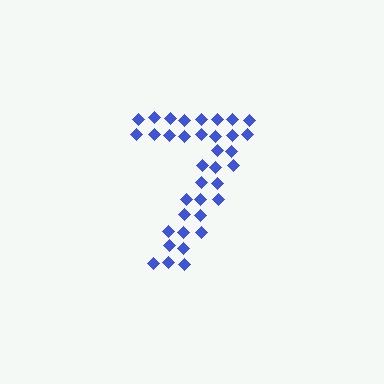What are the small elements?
The small elements are diamonds.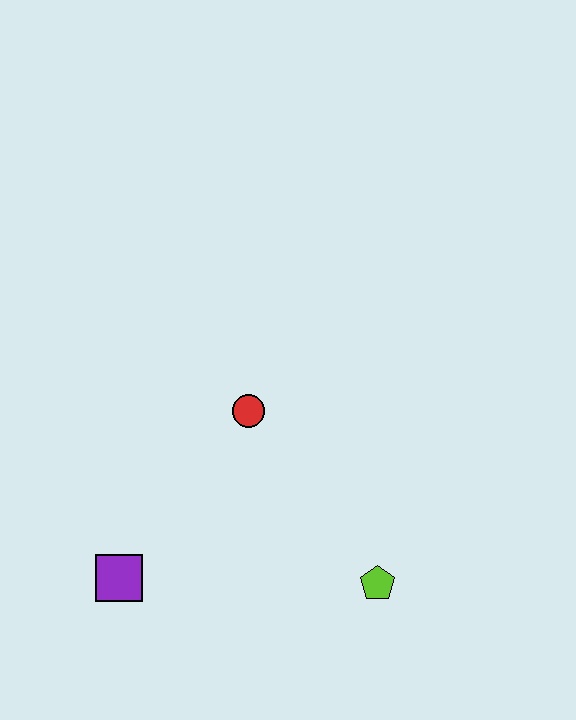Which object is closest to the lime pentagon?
The red circle is closest to the lime pentagon.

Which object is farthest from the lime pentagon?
The purple square is farthest from the lime pentagon.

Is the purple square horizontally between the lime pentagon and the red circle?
No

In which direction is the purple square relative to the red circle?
The purple square is below the red circle.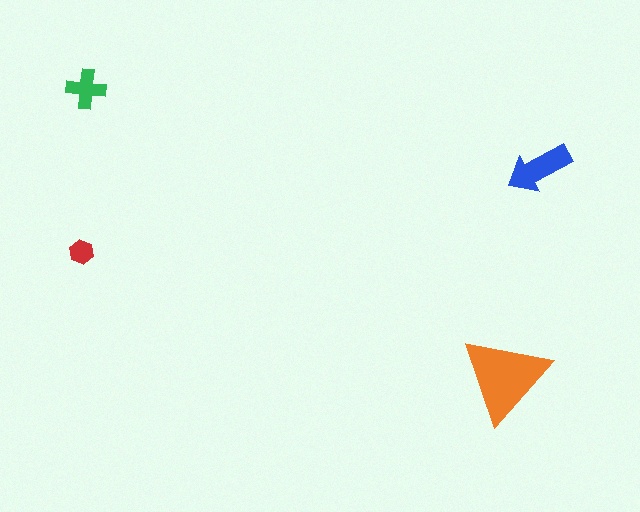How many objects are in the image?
There are 4 objects in the image.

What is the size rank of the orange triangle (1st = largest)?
1st.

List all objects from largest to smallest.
The orange triangle, the blue arrow, the green cross, the red hexagon.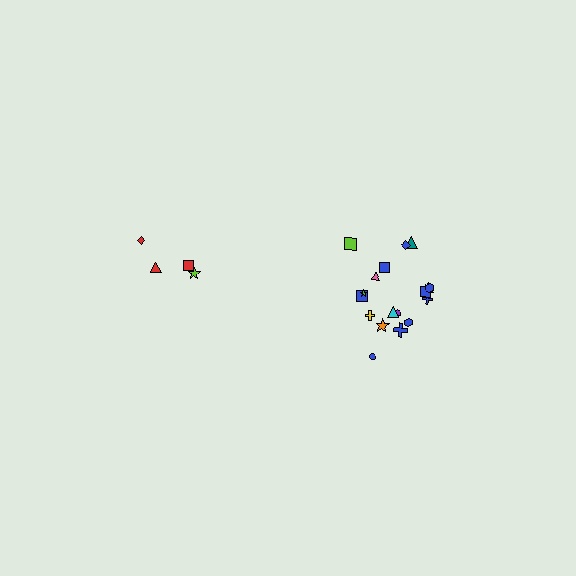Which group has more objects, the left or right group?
The right group.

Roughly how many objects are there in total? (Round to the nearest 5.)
Roughly 20 objects in total.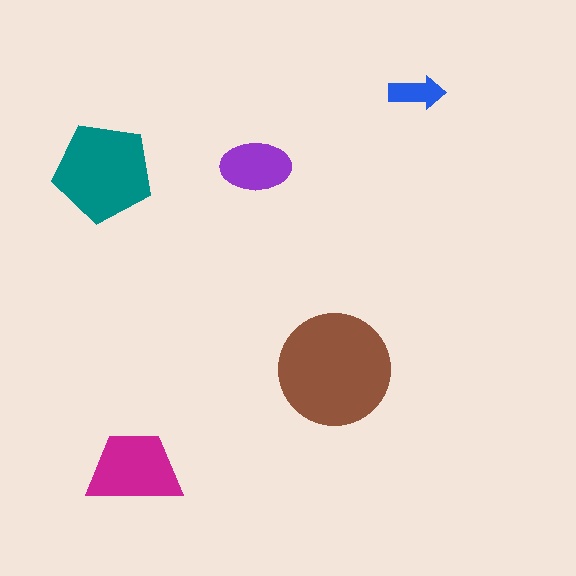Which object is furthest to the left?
The teal pentagon is leftmost.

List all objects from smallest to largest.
The blue arrow, the purple ellipse, the magenta trapezoid, the teal pentagon, the brown circle.